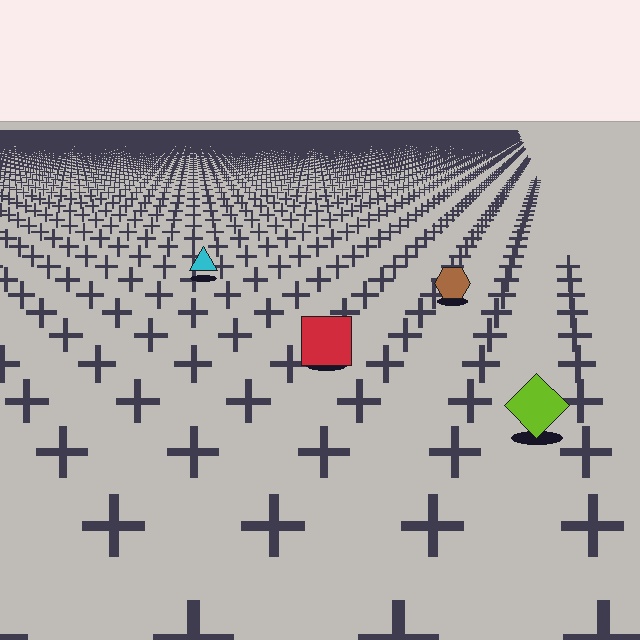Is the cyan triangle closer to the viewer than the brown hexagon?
No. The brown hexagon is closer — you can tell from the texture gradient: the ground texture is coarser near it.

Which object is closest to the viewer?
The lime diamond is closest. The texture marks near it are larger and more spread out.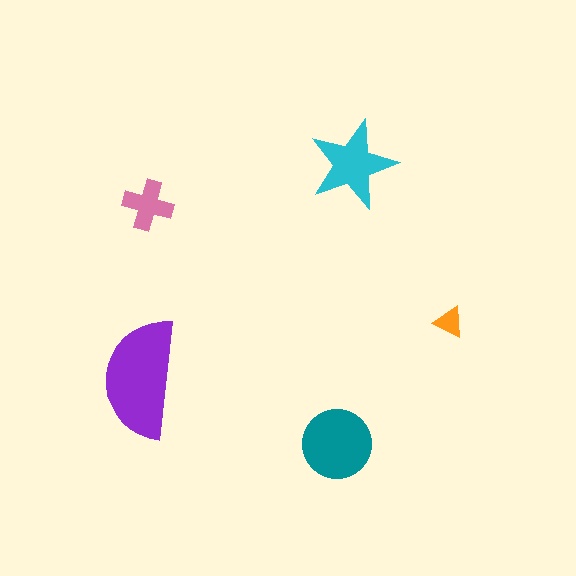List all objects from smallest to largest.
The orange triangle, the pink cross, the cyan star, the teal circle, the purple semicircle.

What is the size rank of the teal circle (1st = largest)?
2nd.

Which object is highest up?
The cyan star is topmost.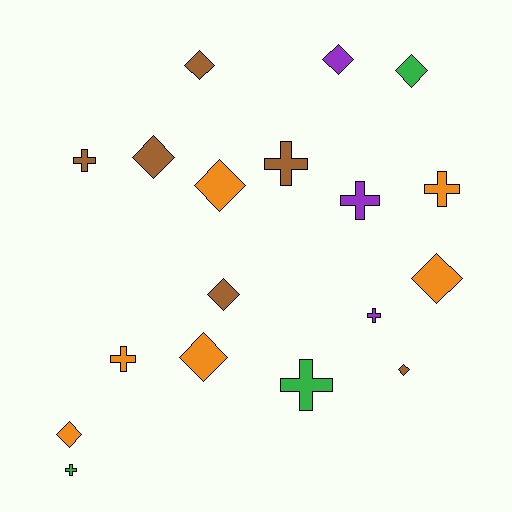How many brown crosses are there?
There are 2 brown crosses.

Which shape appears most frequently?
Diamond, with 10 objects.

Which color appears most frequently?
Brown, with 6 objects.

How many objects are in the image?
There are 18 objects.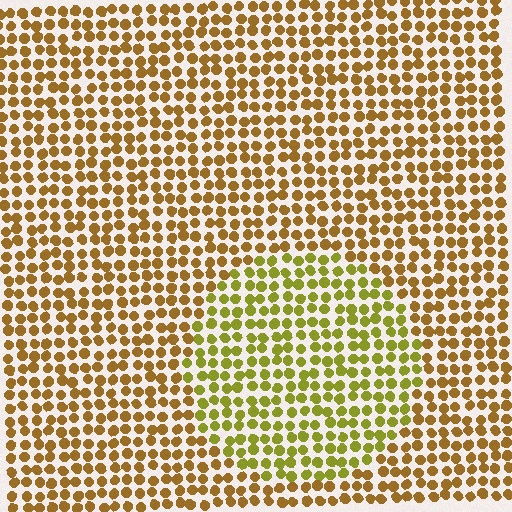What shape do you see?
I see a circle.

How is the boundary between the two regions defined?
The boundary is defined purely by a slight shift in hue (about 31 degrees). Spacing, size, and orientation are identical on both sides.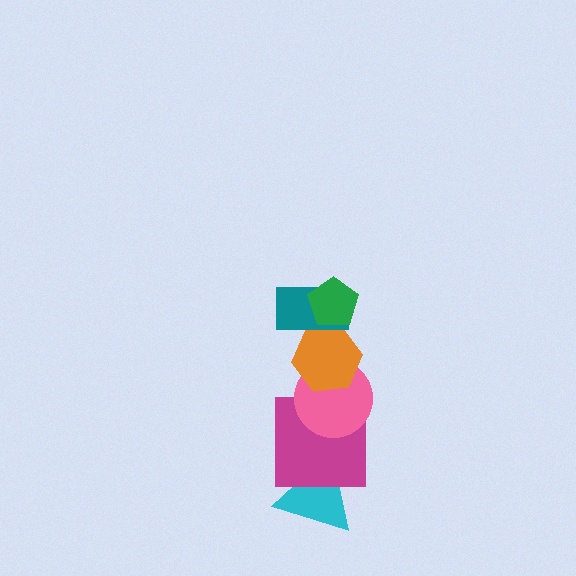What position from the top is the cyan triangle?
The cyan triangle is 6th from the top.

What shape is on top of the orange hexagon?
The teal rectangle is on top of the orange hexagon.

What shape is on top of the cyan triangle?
The magenta square is on top of the cyan triangle.